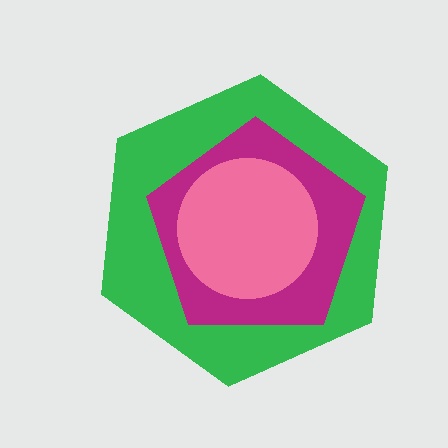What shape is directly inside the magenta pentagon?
The pink circle.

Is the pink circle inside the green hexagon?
Yes.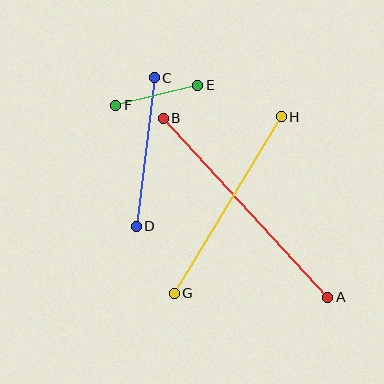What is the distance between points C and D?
The distance is approximately 149 pixels.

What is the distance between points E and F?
The distance is approximately 84 pixels.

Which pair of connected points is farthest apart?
Points A and B are farthest apart.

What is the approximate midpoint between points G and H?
The midpoint is at approximately (228, 205) pixels.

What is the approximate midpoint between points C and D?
The midpoint is at approximately (145, 152) pixels.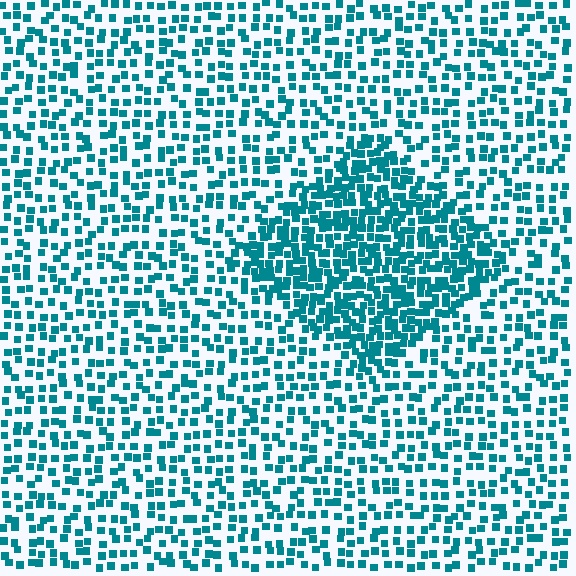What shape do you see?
I see a diamond.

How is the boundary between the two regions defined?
The boundary is defined by a change in element density (approximately 2.0x ratio). All elements are the same color, size, and shape.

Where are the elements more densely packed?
The elements are more densely packed inside the diamond boundary.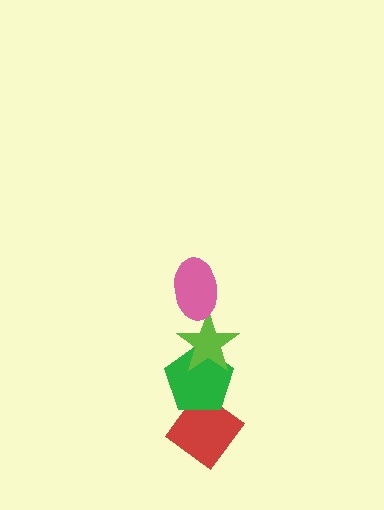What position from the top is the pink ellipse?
The pink ellipse is 1st from the top.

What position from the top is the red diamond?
The red diamond is 4th from the top.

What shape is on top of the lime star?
The pink ellipse is on top of the lime star.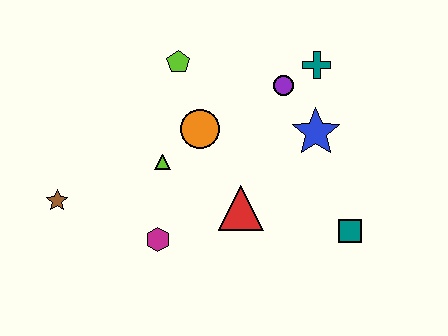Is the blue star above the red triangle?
Yes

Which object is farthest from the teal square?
The brown star is farthest from the teal square.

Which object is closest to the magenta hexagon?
The lime triangle is closest to the magenta hexagon.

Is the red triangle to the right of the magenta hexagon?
Yes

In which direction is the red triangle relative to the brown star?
The red triangle is to the right of the brown star.